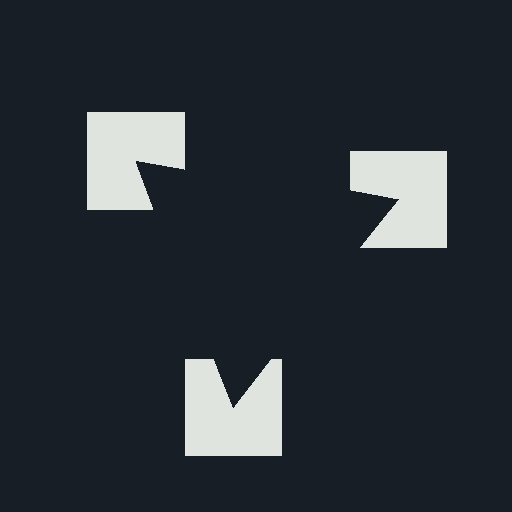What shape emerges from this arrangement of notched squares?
An illusory triangle — its edges are inferred from the aligned wedge cuts in the notched squares, not physically drawn.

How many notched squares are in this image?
There are 3 — one at each vertex of the illusory triangle.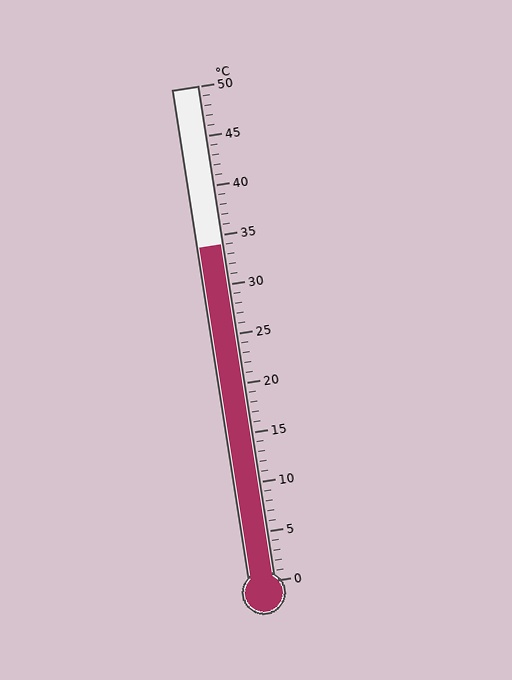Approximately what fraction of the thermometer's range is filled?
The thermometer is filled to approximately 70% of its range.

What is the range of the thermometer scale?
The thermometer scale ranges from 0°C to 50°C.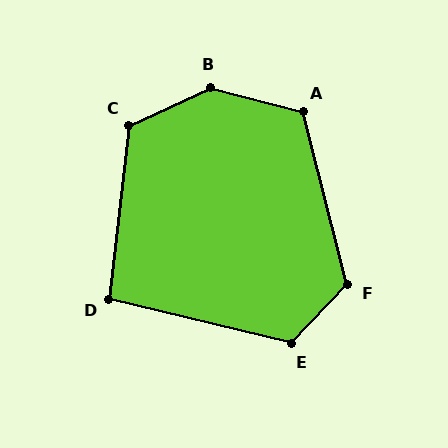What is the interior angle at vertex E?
Approximately 119 degrees (obtuse).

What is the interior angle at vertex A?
Approximately 119 degrees (obtuse).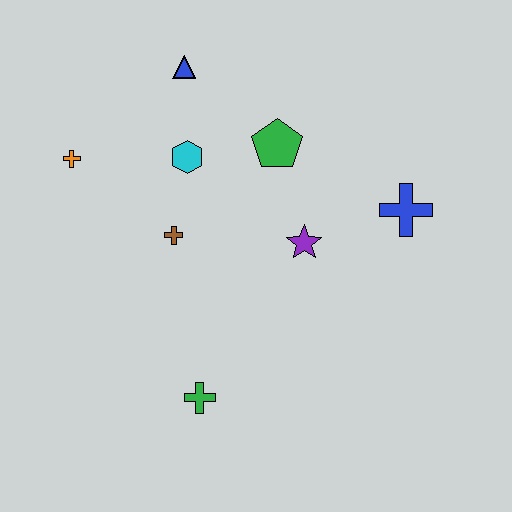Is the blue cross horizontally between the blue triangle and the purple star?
No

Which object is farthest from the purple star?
The orange cross is farthest from the purple star.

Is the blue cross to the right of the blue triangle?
Yes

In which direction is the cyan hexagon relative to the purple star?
The cyan hexagon is to the left of the purple star.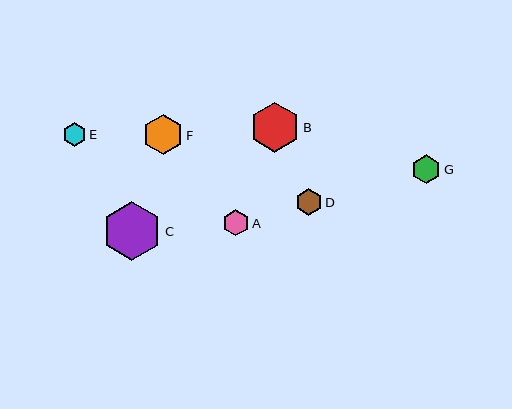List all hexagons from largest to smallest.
From largest to smallest: C, B, F, G, D, A, E.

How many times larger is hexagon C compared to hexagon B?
Hexagon C is approximately 1.2 times the size of hexagon B.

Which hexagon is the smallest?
Hexagon E is the smallest with a size of approximately 24 pixels.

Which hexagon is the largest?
Hexagon C is the largest with a size of approximately 59 pixels.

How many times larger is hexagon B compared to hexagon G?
Hexagon B is approximately 1.7 times the size of hexagon G.